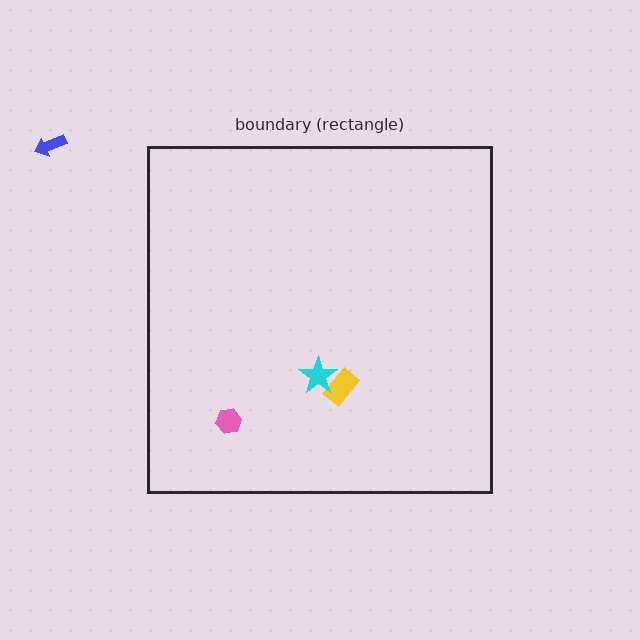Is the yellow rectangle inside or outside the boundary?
Inside.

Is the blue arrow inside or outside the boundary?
Outside.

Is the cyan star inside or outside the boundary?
Inside.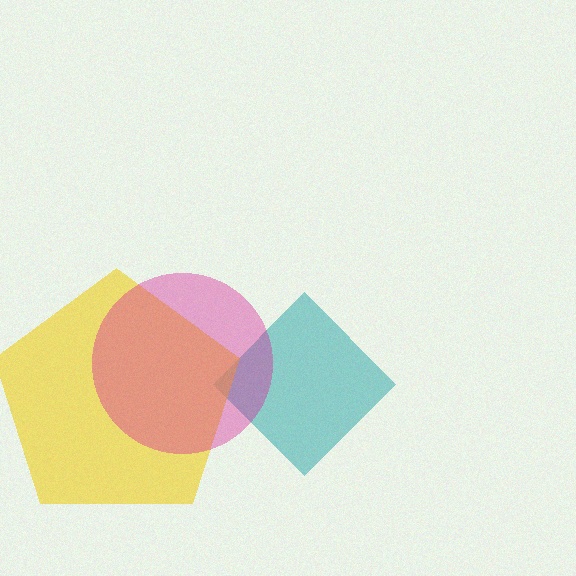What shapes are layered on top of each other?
The layered shapes are: a teal diamond, a yellow pentagon, a magenta circle.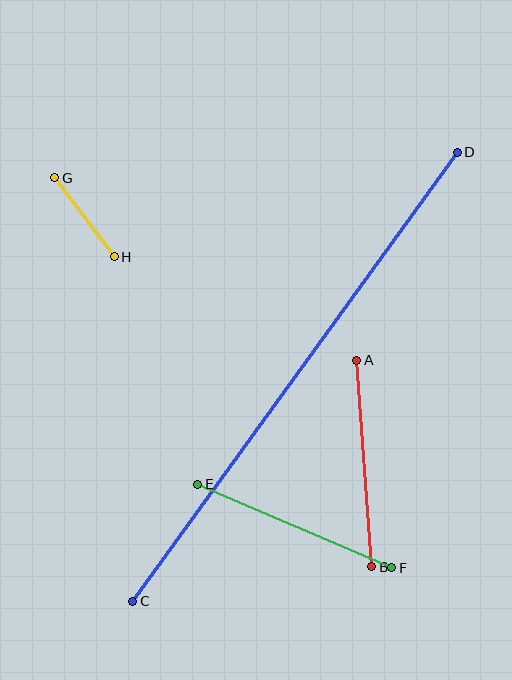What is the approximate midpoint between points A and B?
The midpoint is at approximately (364, 463) pixels.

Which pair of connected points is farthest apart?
Points C and D are farthest apart.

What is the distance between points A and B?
The distance is approximately 207 pixels.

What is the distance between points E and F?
The distance is approximately 211 pixels.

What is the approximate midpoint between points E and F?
The midpoint is at approximately (295, 526) pixels.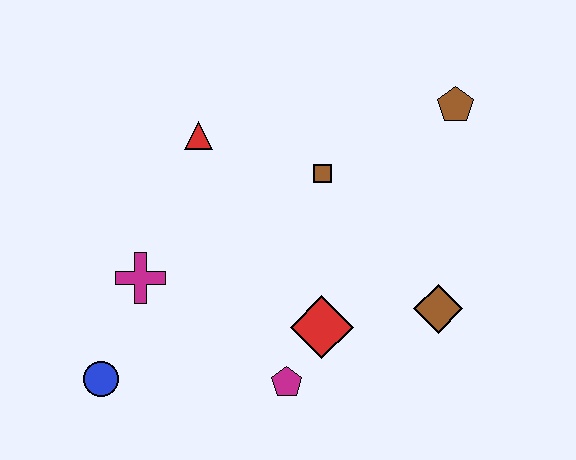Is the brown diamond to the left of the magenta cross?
No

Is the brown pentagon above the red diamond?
Yes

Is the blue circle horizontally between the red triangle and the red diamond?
No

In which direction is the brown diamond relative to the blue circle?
The brown diamond is to the right of the blue circle.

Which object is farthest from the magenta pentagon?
The brown pentagon is farthest from the magenta pentagon.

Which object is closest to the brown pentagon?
The brown square is closest to the brown pentagon.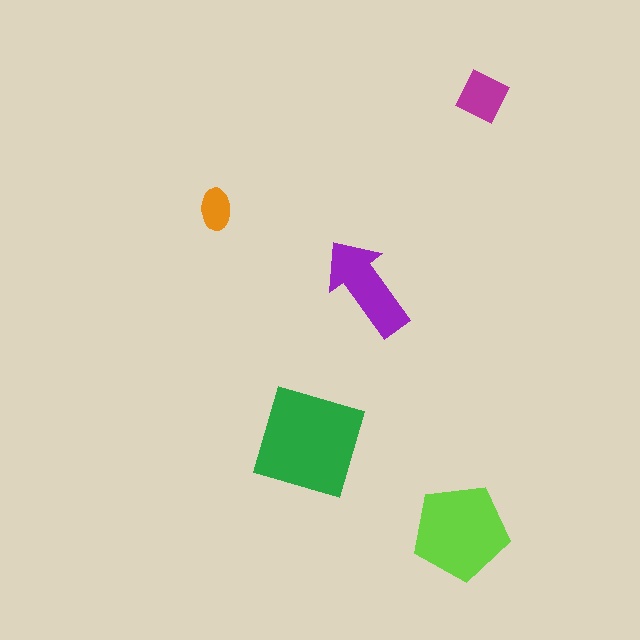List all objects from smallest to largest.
The orange ellipse, the magenta diamond, the purple arrow, the lime pentagon, the green square.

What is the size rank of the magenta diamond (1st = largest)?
4th.